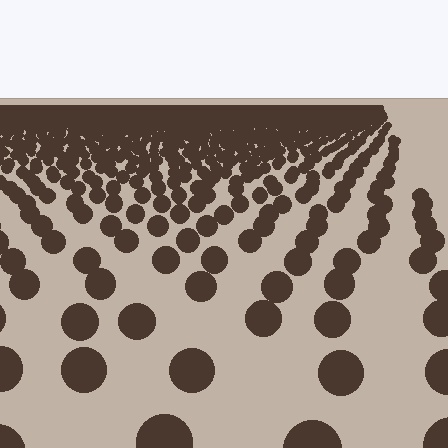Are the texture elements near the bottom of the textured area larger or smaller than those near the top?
Larger. Near the bottom, elements are closer to the viewer and appear at a bigger on-screen size.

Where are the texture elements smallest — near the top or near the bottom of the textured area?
Near the top.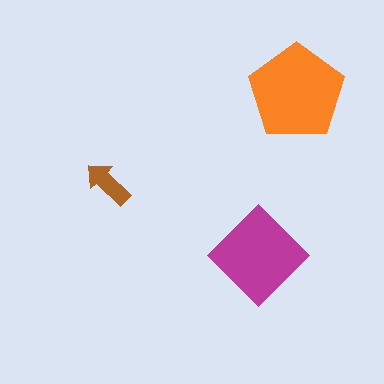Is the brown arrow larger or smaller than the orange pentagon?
Smaller.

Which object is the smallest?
The brown arrow.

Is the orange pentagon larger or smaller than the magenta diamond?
Larger.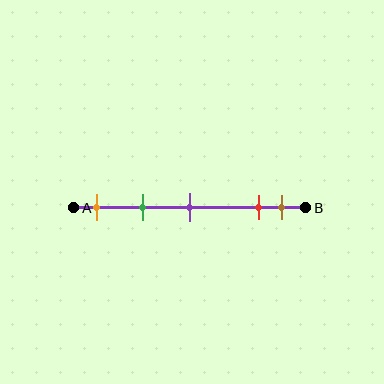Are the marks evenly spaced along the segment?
No, the marks are not evenly spaced.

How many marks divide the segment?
There are 5 marks dividing the segment.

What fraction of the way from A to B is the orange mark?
The orange mark is approximately 10% (0.1) of the way from A to B.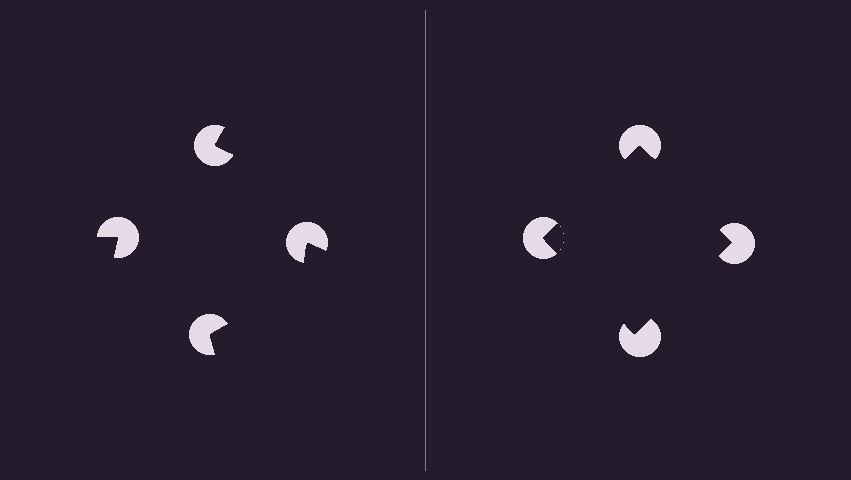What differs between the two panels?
The pac-man discs are positioned identically on both sides; only the wedge orientations differ. On the right they align to a square; on the left they are misaligned.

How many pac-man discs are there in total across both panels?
8 — 4 on each side.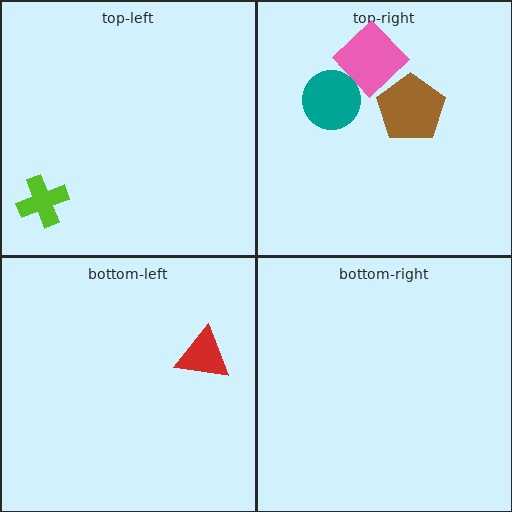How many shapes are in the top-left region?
1.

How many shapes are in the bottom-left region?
1.